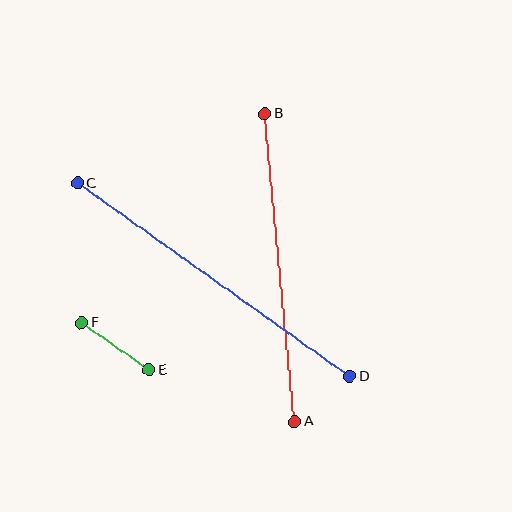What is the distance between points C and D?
The distance is approximately 333 pixels.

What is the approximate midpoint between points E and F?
The midpoint is at approximately (115, 346) pixels.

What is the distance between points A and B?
The distance is approximately 309 pixels.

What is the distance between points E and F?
The distance is approximately 82 pixels.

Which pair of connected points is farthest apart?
Points C and D are farthest apart.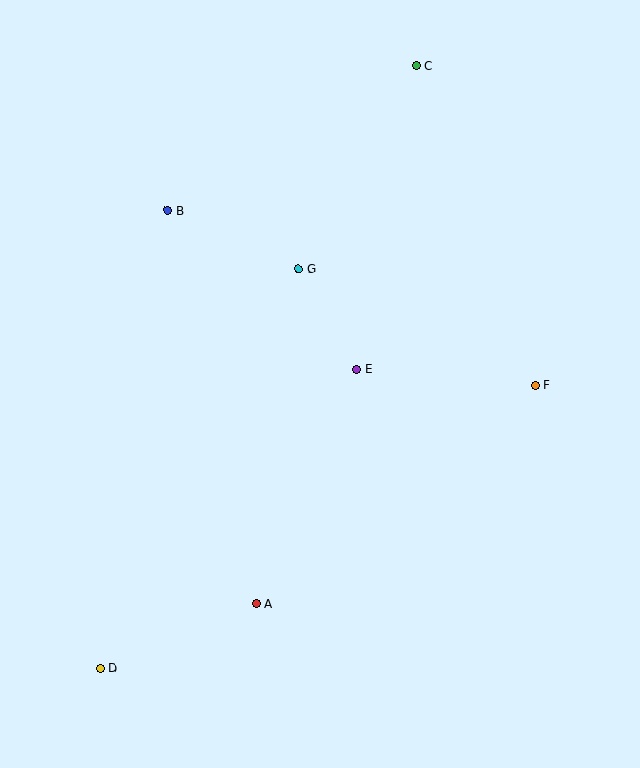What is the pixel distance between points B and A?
The distance between B and A is 403 pixels.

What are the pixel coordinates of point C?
Point C is at (416, 66).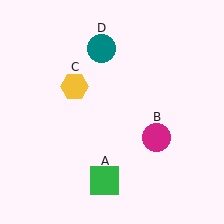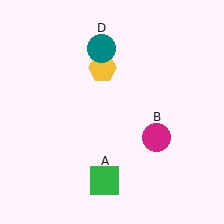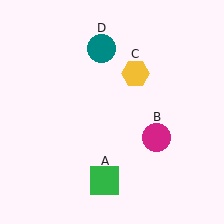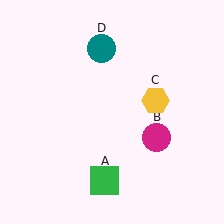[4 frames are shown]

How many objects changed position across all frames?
1 object changed position: yellow hexagon (object C).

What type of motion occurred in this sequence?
The yellow hexagon (object C) rotated clockwise around the center of the scene.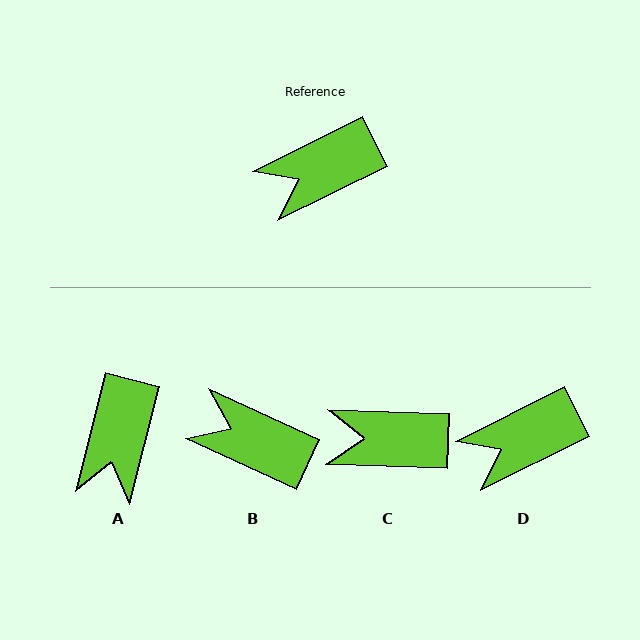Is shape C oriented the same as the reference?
No, it is off by about 28 degrees.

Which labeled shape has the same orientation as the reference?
D.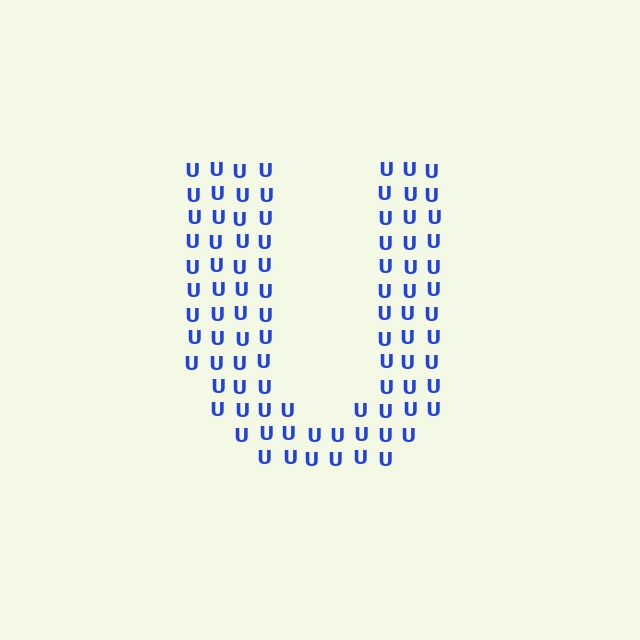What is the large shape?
The large shape is the letter U.